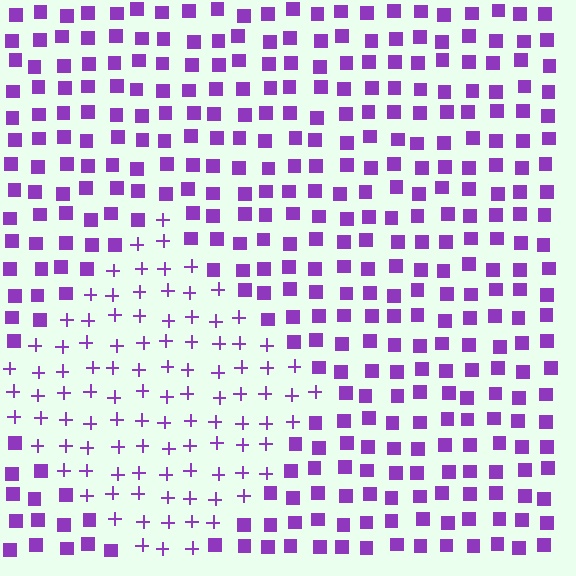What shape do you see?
I see a diamond.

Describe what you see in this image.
The image is filled with small purple elements arranged in a uniform grid. A diamond-shaped region contains plus signs, while the surrounding area contains squares. The boundary is defined purely by the change in element shape.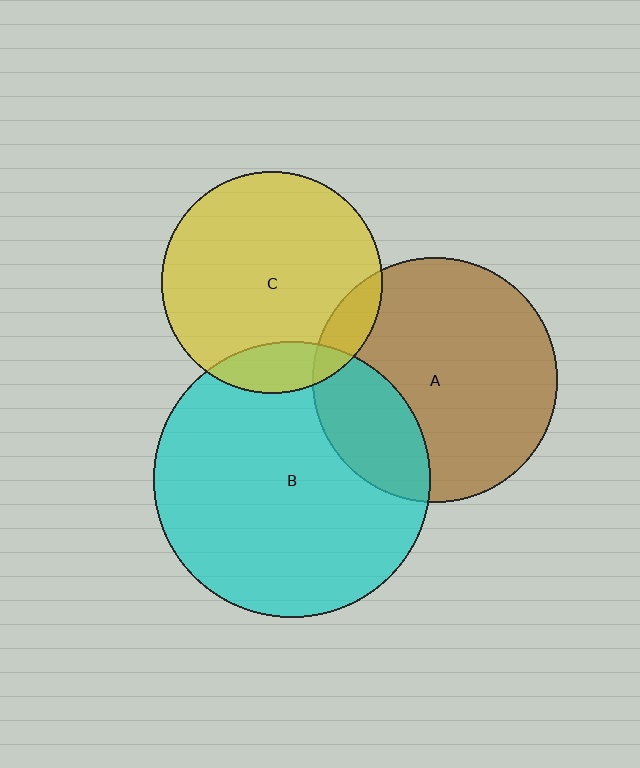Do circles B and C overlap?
Yes.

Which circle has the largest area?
Circle B (cyan).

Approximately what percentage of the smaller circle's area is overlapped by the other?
Approximately 15%.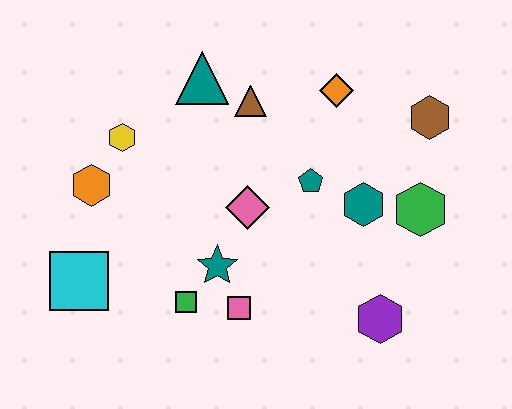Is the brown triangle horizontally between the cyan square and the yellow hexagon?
No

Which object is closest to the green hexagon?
The teal hexagon is closest to the green hexagon.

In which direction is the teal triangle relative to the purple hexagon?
The teal triangle is above the purple hexagon.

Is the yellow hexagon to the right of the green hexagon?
No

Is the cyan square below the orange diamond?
Yes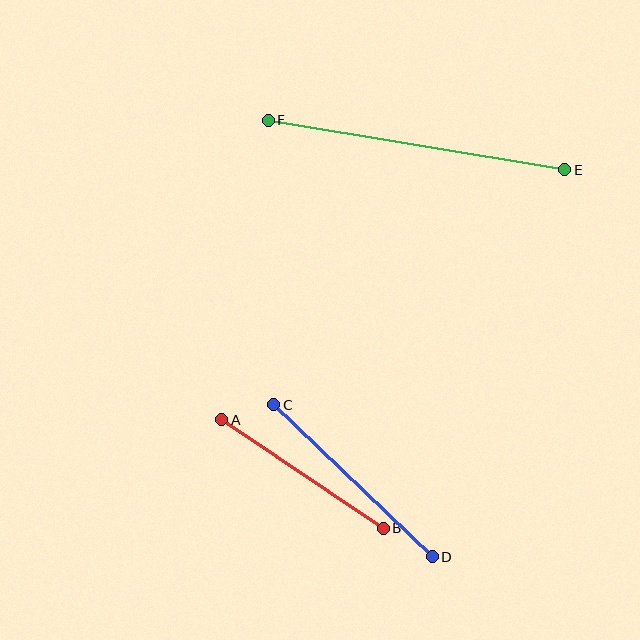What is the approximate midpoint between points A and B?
The midpoint is at approximately (303, 474) pixels.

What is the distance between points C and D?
The distance is approximately 220 pixels.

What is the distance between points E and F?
The distance is approximately 301 pixels.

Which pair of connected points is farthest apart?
Points E and F are farthest apart.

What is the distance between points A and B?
The distance is approximately 195 pixels.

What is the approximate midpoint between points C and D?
The midpoint is at approximately (353, 481) pixels.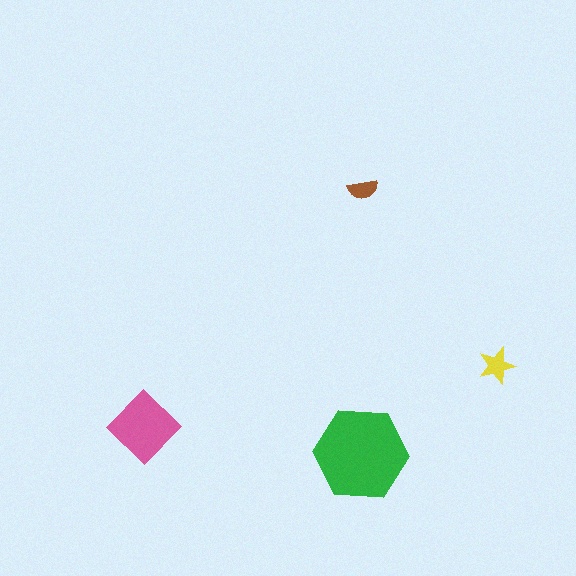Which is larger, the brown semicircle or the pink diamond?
The pink diamond.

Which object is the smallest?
The brown semicircle.